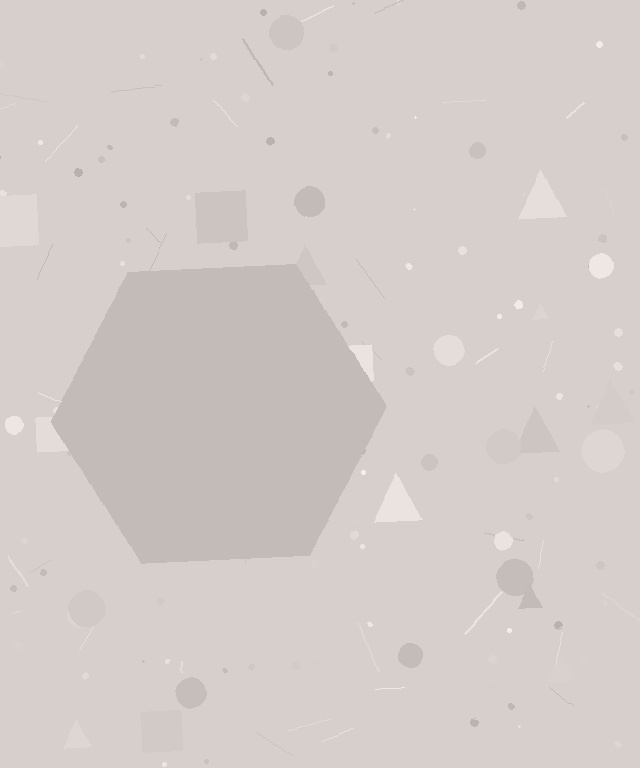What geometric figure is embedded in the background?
A hexagon is embedded in the background.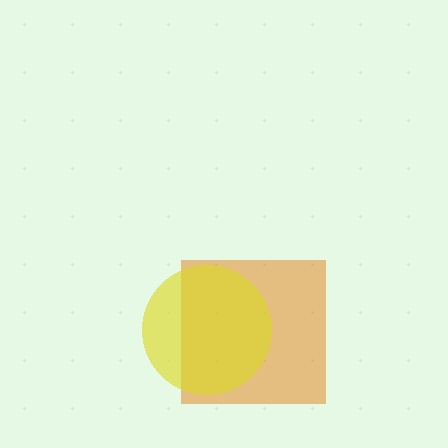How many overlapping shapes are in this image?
There are 2 overlapping shapes in the image.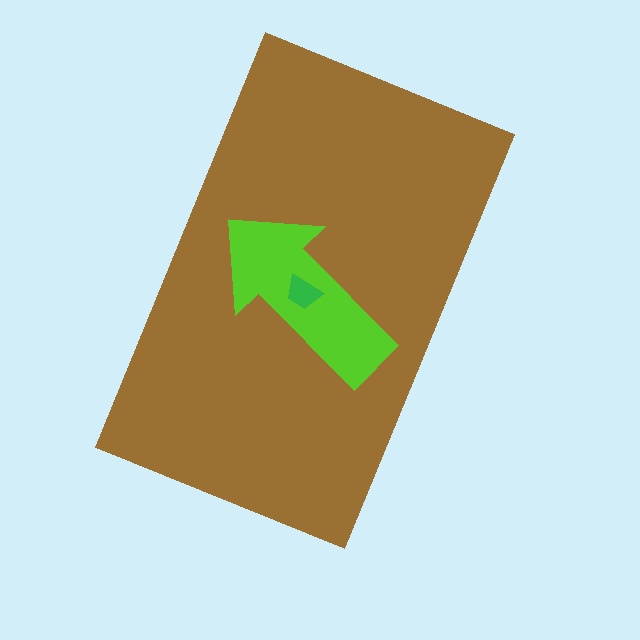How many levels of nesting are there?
3.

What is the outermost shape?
The brown rectangle.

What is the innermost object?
The green trapezoid.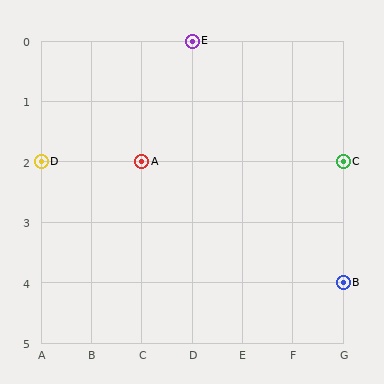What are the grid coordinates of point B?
Point B is at grid coordinates (G, 4).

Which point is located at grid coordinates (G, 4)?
Point B is at (G, 4).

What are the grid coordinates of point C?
Point C is at grid coordinates (G, 2).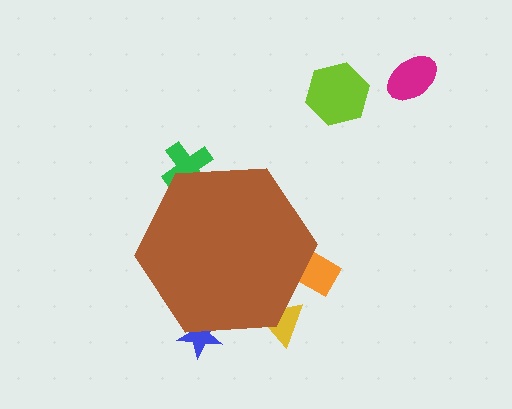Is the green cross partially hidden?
Yes, the green cross is partially hidden behind the brown hexagon.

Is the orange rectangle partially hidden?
Yes, the orange rectangle is partially hidden behind the brown hexagon.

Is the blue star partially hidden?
Yes, the blue star is partially hidden behind the brown hexagon.